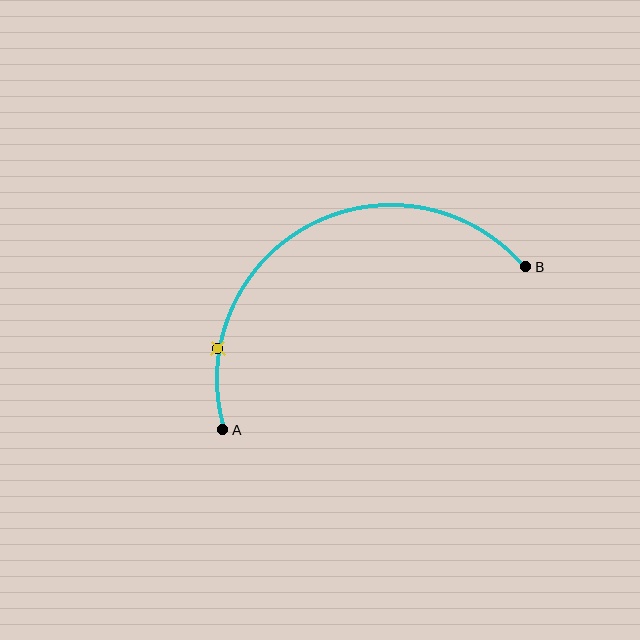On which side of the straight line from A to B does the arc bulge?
The arc bulges above the straight line connecting A and B.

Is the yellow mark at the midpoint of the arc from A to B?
No. The yellow mark lies on the arc but is closer to endpoint A. The arc midpoint would be at the point on the curve equidistant along the arc from both A and B.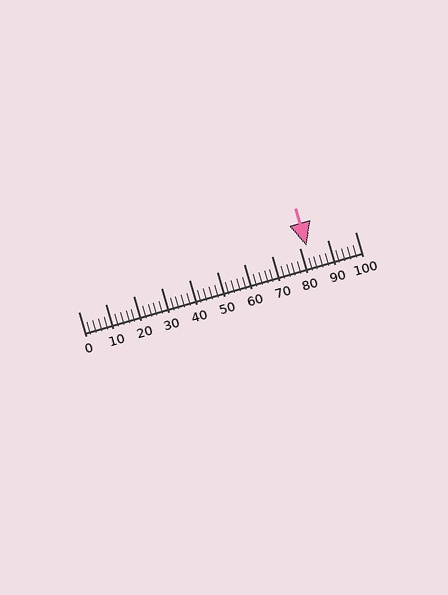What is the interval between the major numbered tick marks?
The major tick marks are spaced 10 units apart.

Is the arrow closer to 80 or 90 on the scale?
The arrow is closer to 80.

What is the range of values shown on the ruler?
The ruler shows values from 0 to 100.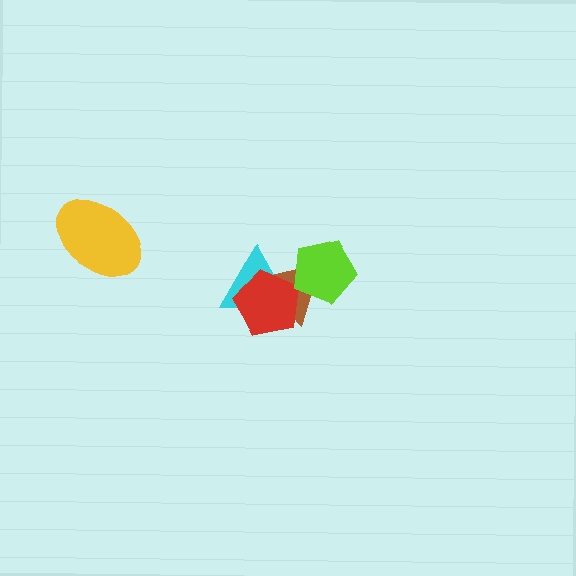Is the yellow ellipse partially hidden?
No, no other shape covers it.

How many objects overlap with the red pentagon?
2 objects overlap with the red pentagon.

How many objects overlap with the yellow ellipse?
0 objects overlap with the yellow ellipse.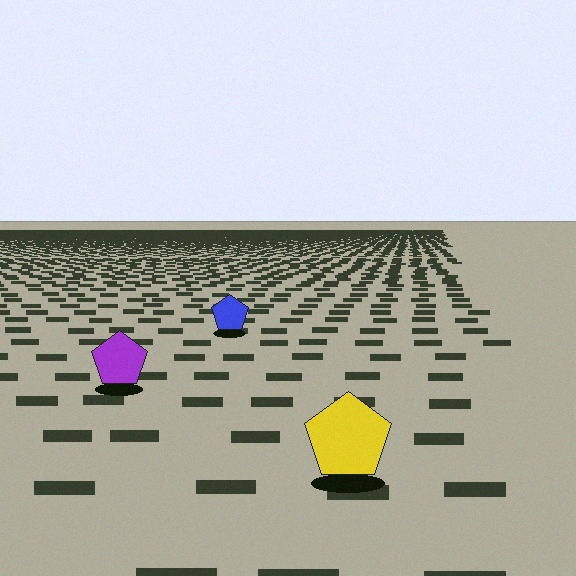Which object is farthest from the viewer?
The blue pentagon is farthest from the viewer. It appears smaller and the ground texture around it is denser.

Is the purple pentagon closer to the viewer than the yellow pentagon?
No. The yellow pentagon is closer — you can tell from the texture gradient: the ground texture is coarser near it.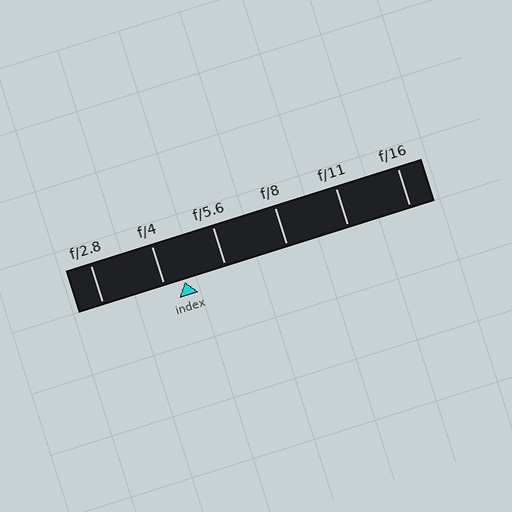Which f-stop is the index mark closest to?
The index mark is closest to f/4.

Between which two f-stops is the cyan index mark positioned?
The index mark is between f/4 and f/5.6.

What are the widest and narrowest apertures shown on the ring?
The widest aperture shown is f/2.8 and the narrowest is f/16.